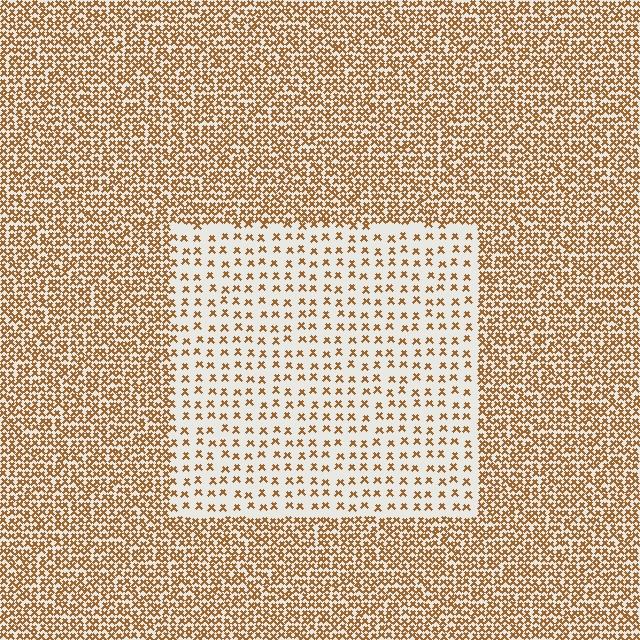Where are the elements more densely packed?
The elements are more densely packed outside the rectangle boundary.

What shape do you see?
I see a rectangle.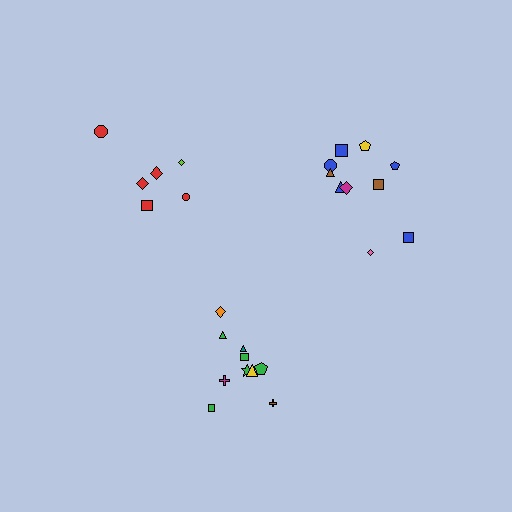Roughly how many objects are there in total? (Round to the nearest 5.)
Roughly 25 objects in total.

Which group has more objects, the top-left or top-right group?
The top-right group.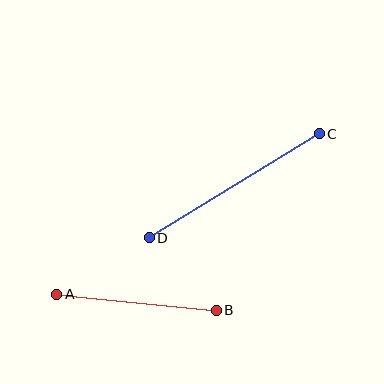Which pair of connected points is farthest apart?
Points C and D are farthest apart.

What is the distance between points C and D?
The distance is approximately 199 pixels.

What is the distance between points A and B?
The distance is approximately 161 pixels.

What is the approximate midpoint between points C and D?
The midpoint is at approximately (234, 186) pixels.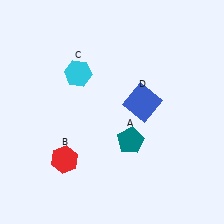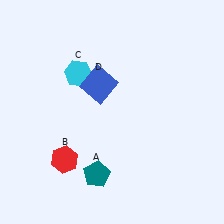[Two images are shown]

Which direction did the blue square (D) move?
The blue square (D) moved left.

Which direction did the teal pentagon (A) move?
The teal pentagon (A) moved left.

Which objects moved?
The objects that moved are: the teal pentagon (A), the blue square (D).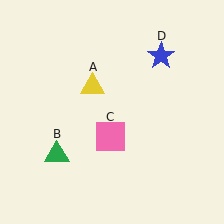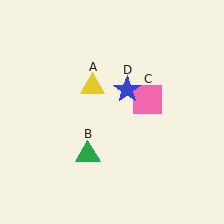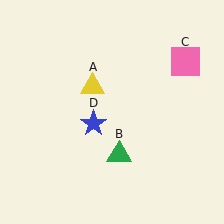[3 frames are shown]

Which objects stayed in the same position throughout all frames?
Yellow triangle (object A) remained stationary.